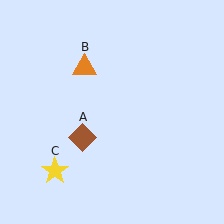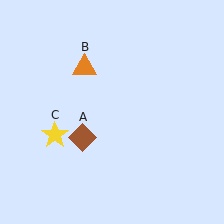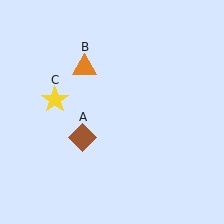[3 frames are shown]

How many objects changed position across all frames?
1 object changed position: yellow star (object C).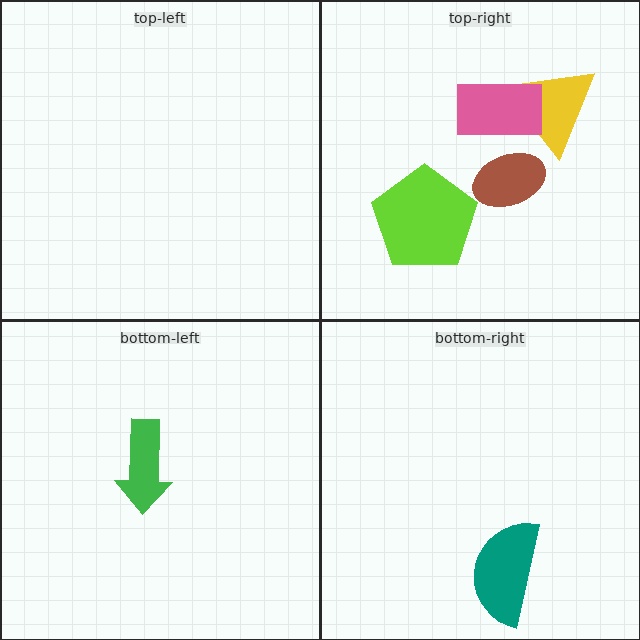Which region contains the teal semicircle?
The bottom-right region.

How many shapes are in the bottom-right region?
1.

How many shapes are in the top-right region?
4.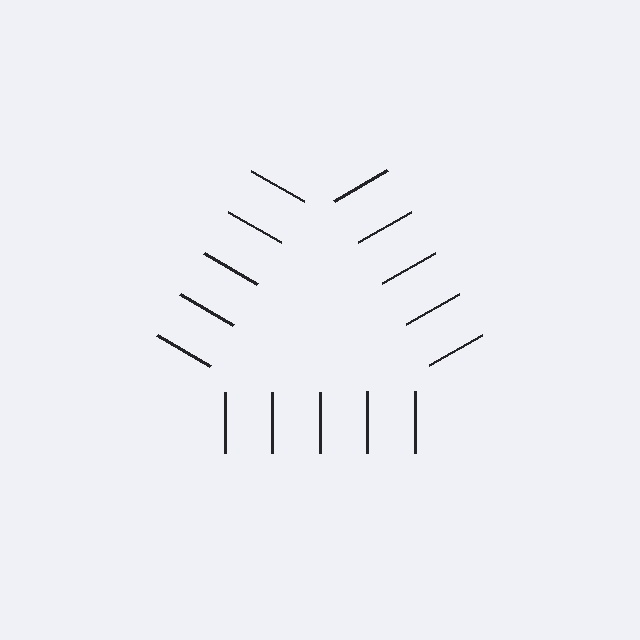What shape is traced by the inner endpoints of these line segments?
An illusory triangle — the line segments terminate on its edges but no continuous stroke is drawn.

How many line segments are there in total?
15 — 5 along each of the 3 edges.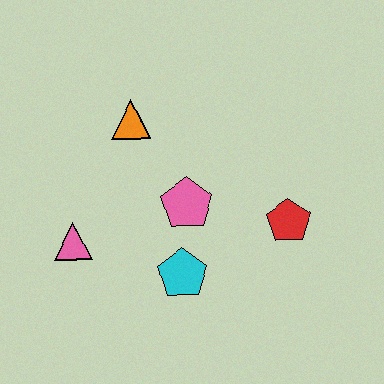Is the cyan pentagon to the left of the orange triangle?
No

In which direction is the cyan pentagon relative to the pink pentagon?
The cyan pentagon is below the pink pentagon.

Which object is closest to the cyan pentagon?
The pink pentagon is closest to the cyan pentagon.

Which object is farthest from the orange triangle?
The red pentagon is farthest from the orange triangle.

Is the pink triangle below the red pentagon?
Yes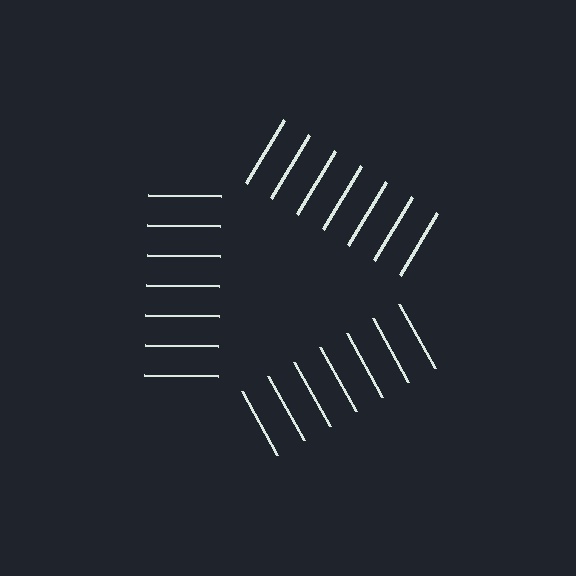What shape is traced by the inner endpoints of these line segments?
An illusory triangle — the line segments terminate on its edges but no continuous stroke is drawn.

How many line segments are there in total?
21 — 7 along each of the 3 edges.